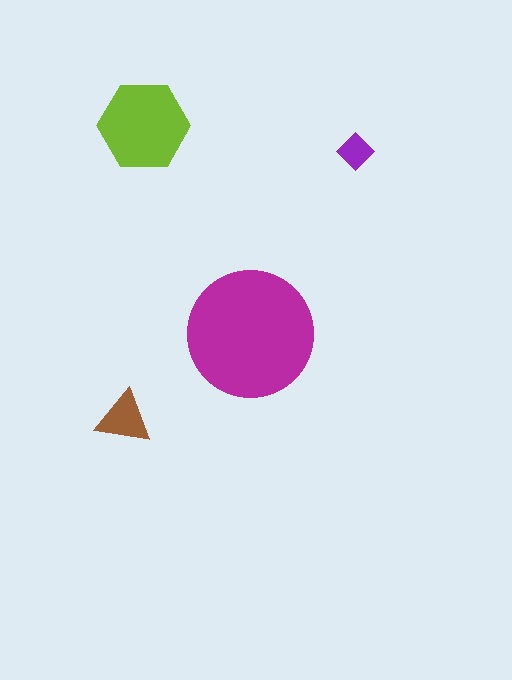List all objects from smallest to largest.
The purple diamond, the brown triangle, the lime hexagon, the magenta circle.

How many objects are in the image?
There are 4 objects in the image.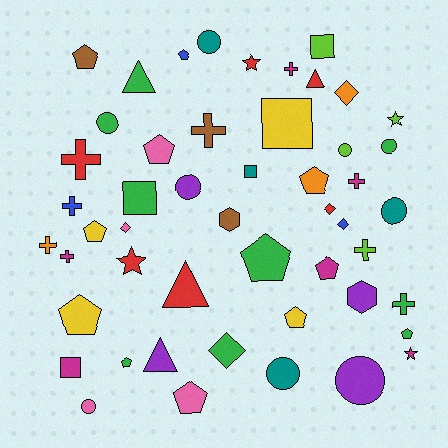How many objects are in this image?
There are 50 objects.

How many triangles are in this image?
There are 4 triangles.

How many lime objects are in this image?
There are 4 lime objects.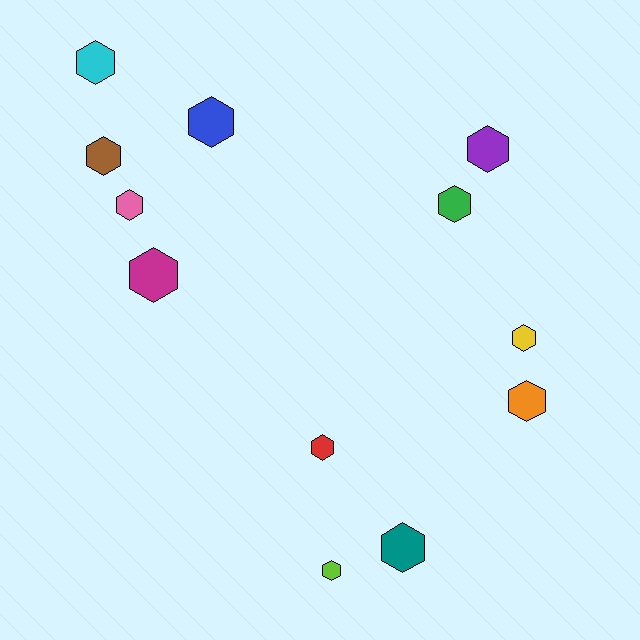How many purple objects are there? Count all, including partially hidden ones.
There is 1 purple object.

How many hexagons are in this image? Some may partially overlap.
There are 12 hexagons.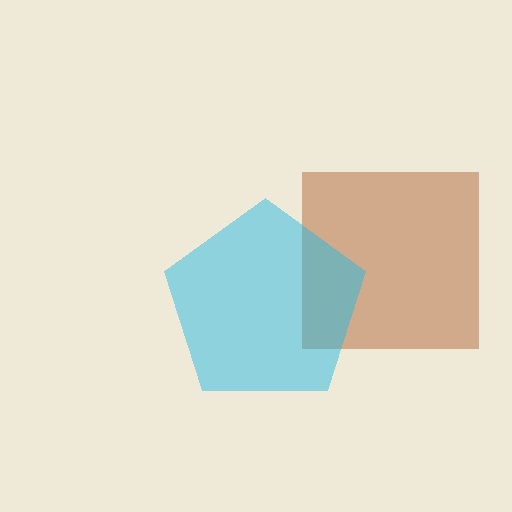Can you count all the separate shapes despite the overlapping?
Yes, there are 2 separate shapes.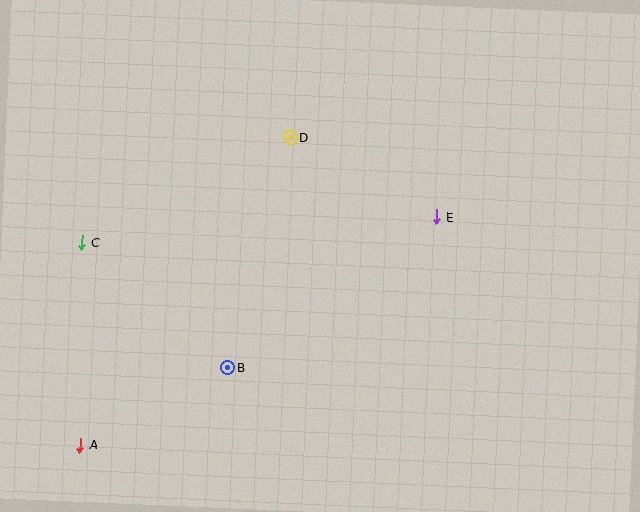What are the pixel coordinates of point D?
Point D is at (291, 137).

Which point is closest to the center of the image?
Point D at (291, 137) is closest to the center.